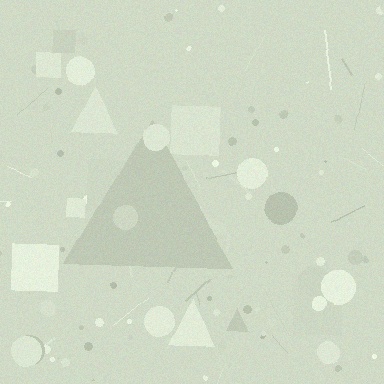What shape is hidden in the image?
A triangle is hidden in the image.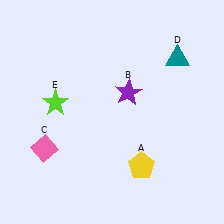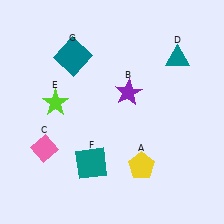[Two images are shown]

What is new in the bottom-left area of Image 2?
A teal square (F) was added in the bottom-left area of Image 2.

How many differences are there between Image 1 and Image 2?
There are 2 differences between the two images.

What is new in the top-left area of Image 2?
A teal square (G) was added in the top-left area of Image 2.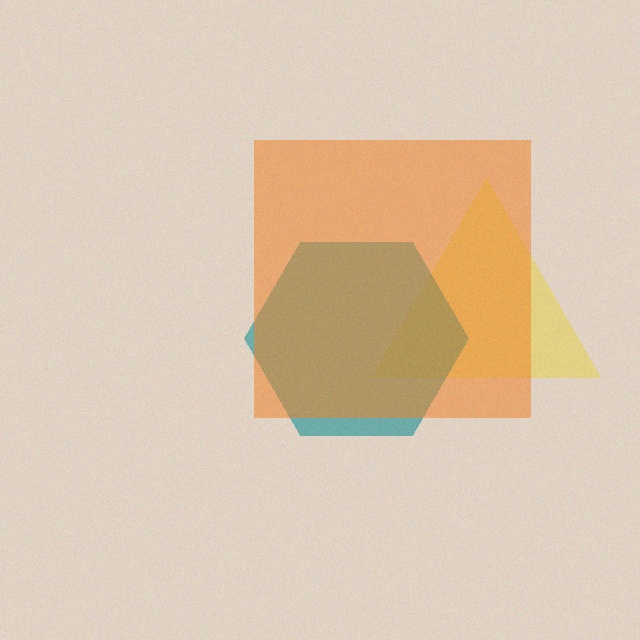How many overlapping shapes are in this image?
There are 3 overlapping shapes in the image.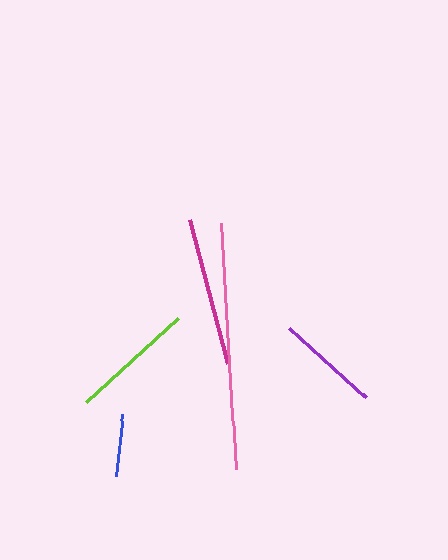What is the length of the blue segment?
The blue segment is approximately 62 pixels long.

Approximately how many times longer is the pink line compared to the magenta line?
The pink line is approximately 1.6 times the length of the magenta line.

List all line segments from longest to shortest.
From longest to shortest: pink, magenta, lime, purple, blue.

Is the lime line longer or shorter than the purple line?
The lime line is longer than the purple line.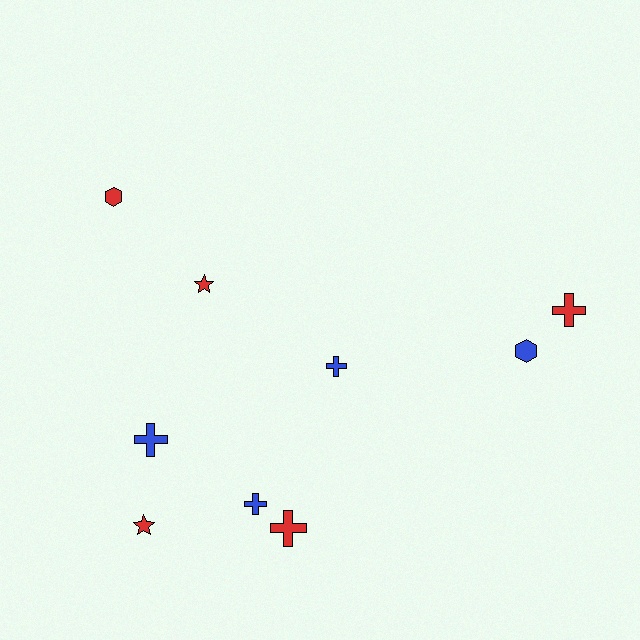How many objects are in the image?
There are 9 objects.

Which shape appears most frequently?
Cross, with 5 objects.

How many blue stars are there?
There are no blue stars.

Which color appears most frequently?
Red, with 5 objects.